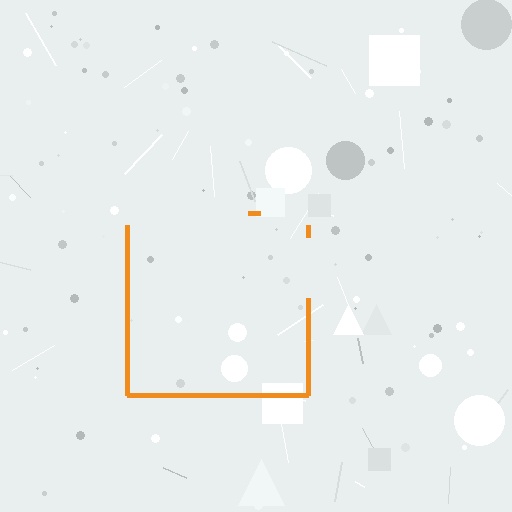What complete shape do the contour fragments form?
The contour fragments form a square.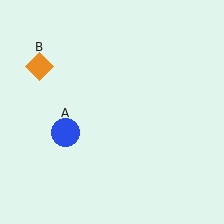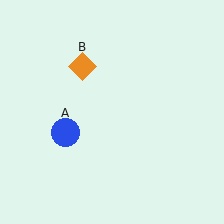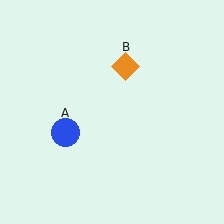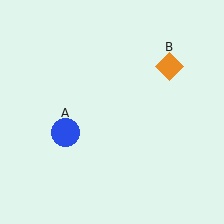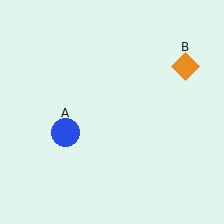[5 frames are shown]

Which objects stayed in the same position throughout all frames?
Blue circle (object A) remained stationary.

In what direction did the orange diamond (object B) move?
The orange diamond (object B) moved right.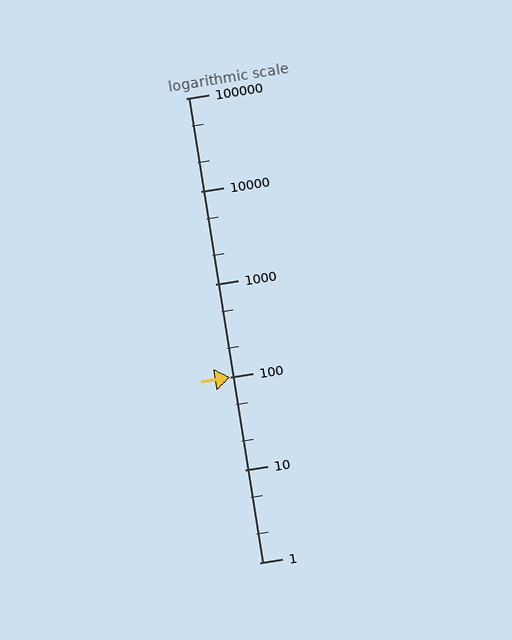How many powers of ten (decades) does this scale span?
The scale spans 5 decades, from 1 to 100000.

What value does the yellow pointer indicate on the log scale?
The pointer indicates approximately 98.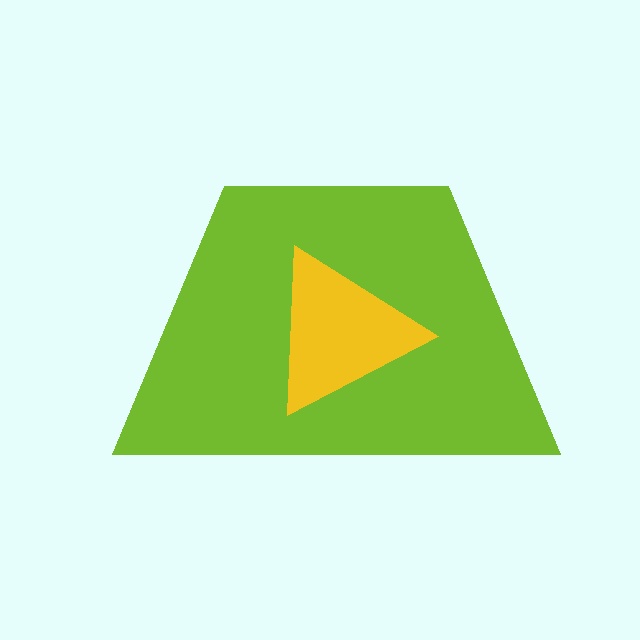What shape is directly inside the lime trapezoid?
The yellow triangle.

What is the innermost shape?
The yellow triangle.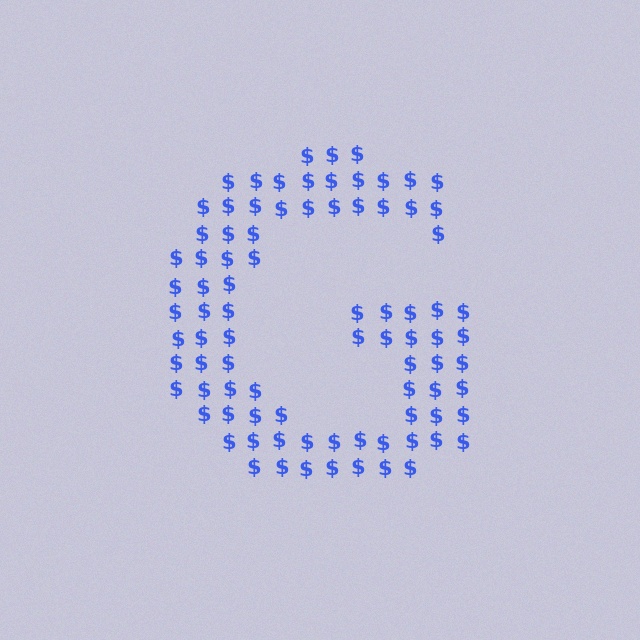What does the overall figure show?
The overall figure shows the letter G.